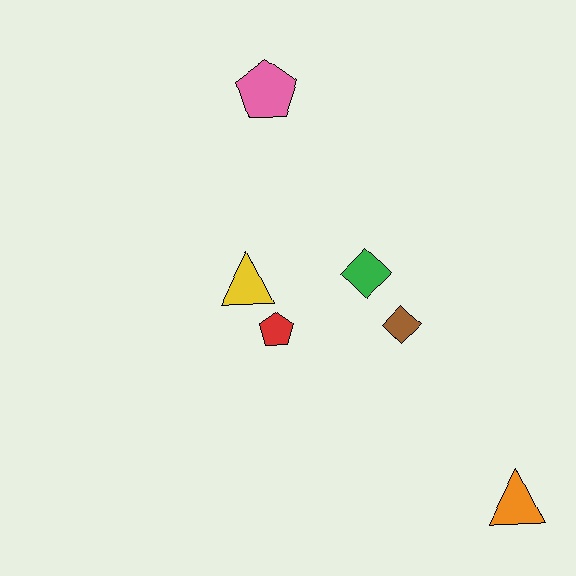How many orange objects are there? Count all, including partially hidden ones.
There is 1 orange object.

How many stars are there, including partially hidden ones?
There are no stars.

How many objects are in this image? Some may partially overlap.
There are 6 objects.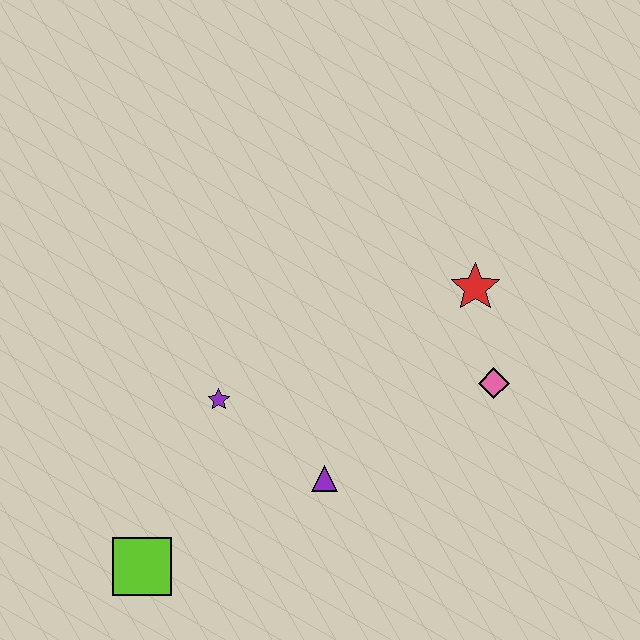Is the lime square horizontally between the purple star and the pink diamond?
No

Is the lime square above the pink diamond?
No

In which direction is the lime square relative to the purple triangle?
The lime square is to the left of the purple triangle.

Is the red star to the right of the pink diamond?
No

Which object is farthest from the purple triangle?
The red star is farthest from the purple triangle.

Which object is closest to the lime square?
The purple star is closest to the lime square.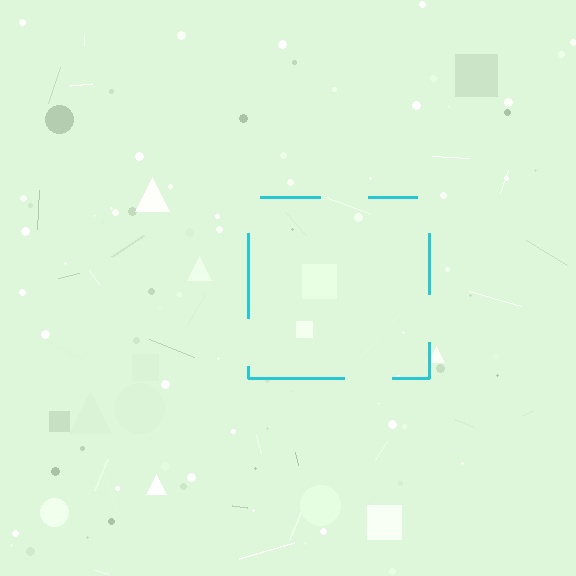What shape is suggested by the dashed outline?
The dashed outline suggests a square.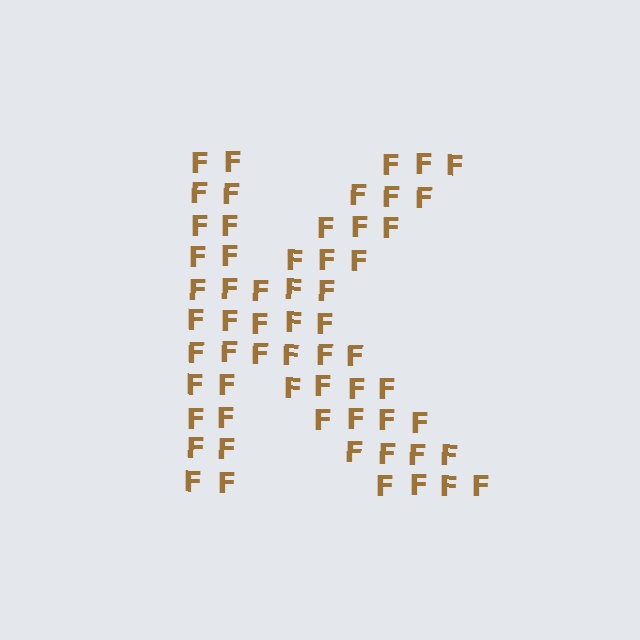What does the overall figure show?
The overall figure shows the letter K.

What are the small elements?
The small elements are letter F's.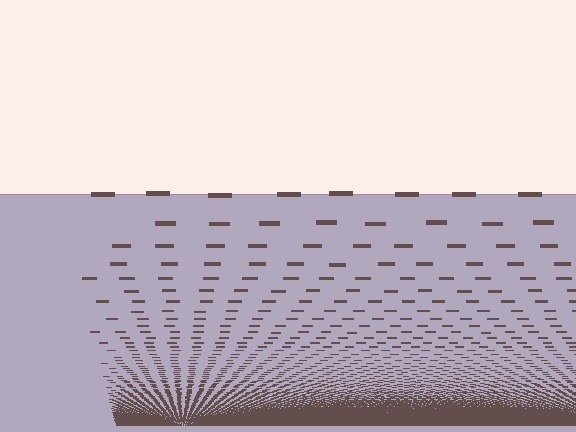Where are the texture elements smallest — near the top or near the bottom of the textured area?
Near the bottom.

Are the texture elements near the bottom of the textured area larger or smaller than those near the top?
Smaller. The gradient is inverted — elements near the bottom are smaller and denser.